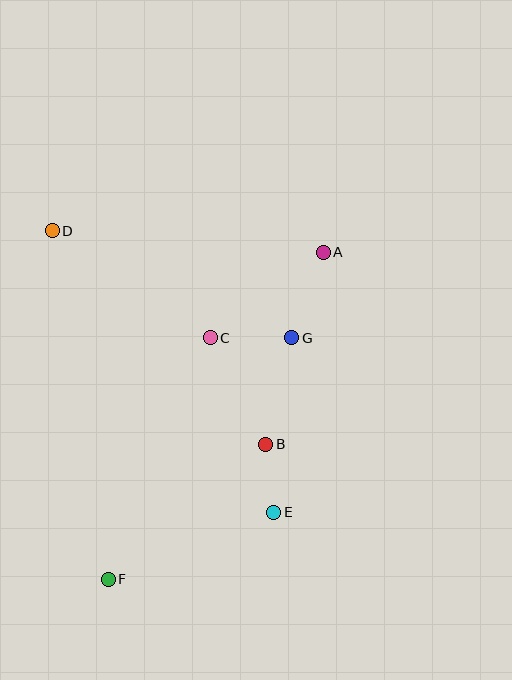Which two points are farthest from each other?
Points A and F are farthest from each other.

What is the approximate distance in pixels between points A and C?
The distance between A and C is approximately 142 pixels.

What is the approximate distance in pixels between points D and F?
The distance between D and F is approximately 353 pixels.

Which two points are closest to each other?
Points B and E are closest to each other.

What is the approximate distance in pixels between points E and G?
The distance between E and G is approximately 175 pixels.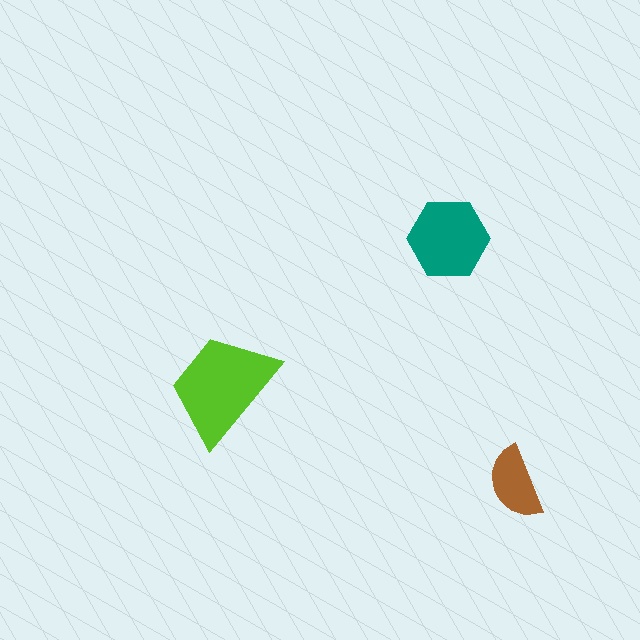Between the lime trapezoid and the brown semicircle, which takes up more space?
The lime trapezoid.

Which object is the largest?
The lime trapezoid.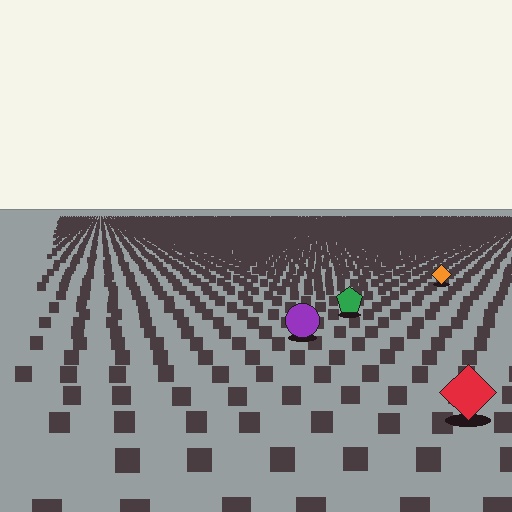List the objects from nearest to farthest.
From nearest to farthest: the red diamond, the purple circle, the green pentagon, the orange diamond.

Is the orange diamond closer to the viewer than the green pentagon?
No. The green pentagon is closer — you can tell from the texture gradient: the ground texture is coarser near it.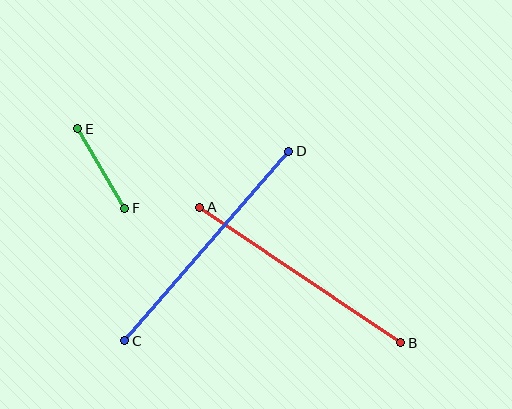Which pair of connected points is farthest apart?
Points C and D are farthest apart.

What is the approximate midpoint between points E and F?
The midpoint is at approximately (101, 169) pixels.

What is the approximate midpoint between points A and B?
The midpoint is at approximately (300, 275) pixels.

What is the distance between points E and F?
The distance is approximately 92 pixels.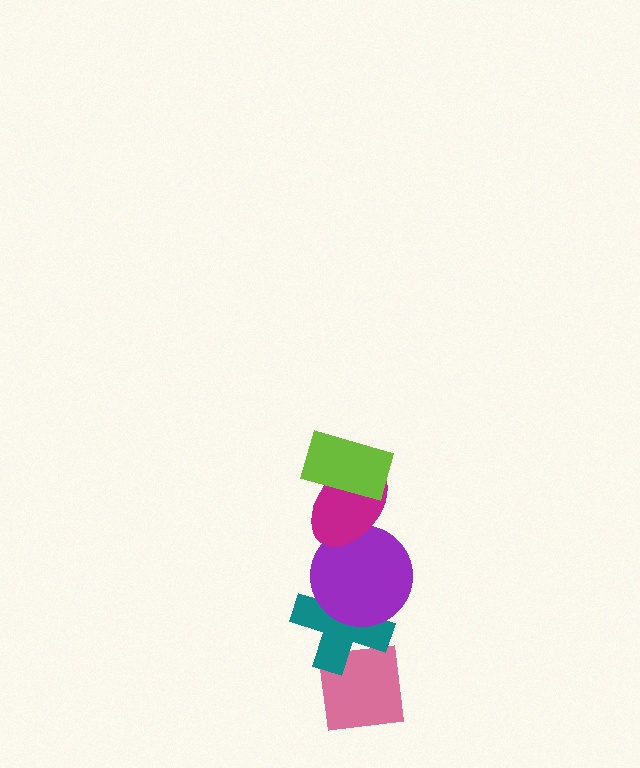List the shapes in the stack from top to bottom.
From top to bottom: the lime rectangle, the magenta ellipse, the purple circle, the teal cross, the pink square.